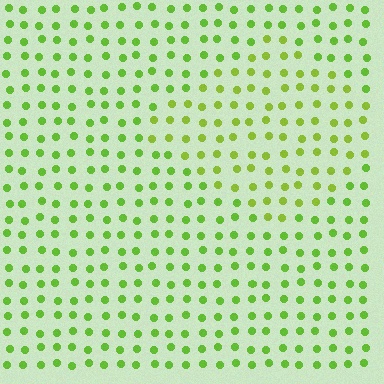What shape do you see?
I see a diamond.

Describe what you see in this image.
The image is filled with small lime elements in a uniform arrangement. A diamond-shaped region is visible where the elements are tinted to a slightly different hue, forming a subtle color boundary.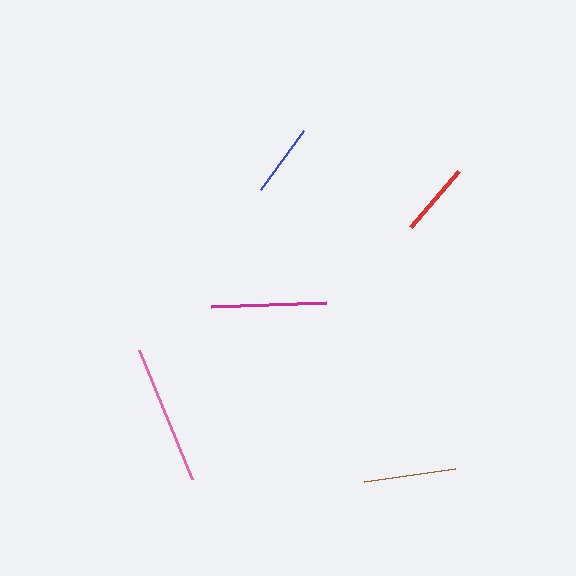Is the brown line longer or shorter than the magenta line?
The magenta line is longer than the brown line.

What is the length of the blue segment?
The blue segment is approximately 73 pixels long.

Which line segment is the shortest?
The blue line is the shortest at approximately 73 pixels.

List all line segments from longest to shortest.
From longest to shortest: pink, magenta, brown, red, blue.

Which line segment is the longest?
The pink line is the longest at approximately 139 pixels.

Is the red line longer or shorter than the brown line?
The brown line is longer than the red line.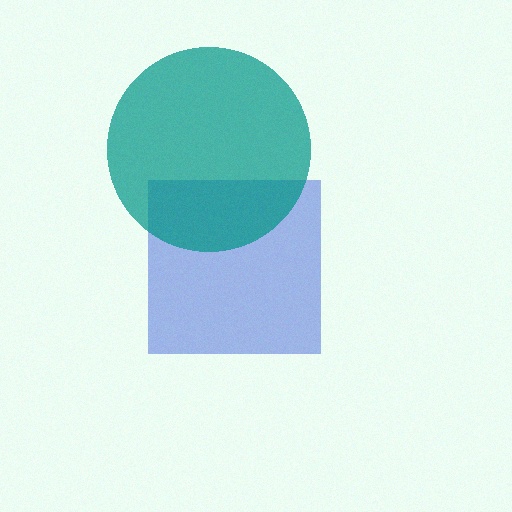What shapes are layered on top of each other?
The layered shapes are: a blue square, a teal circle.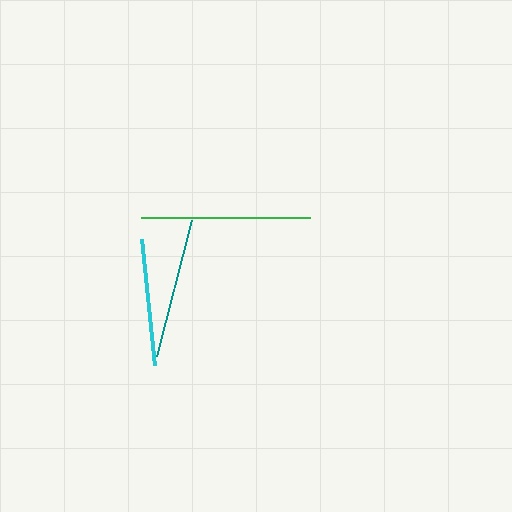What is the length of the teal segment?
The teal segment is approximately 141 pixels long.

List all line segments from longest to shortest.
From longest to shortest: green, teal, cyan.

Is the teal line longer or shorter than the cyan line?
The teal line is longer than the cyan line.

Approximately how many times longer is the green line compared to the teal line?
The green line is approximately 1.2 times the length of the teal line.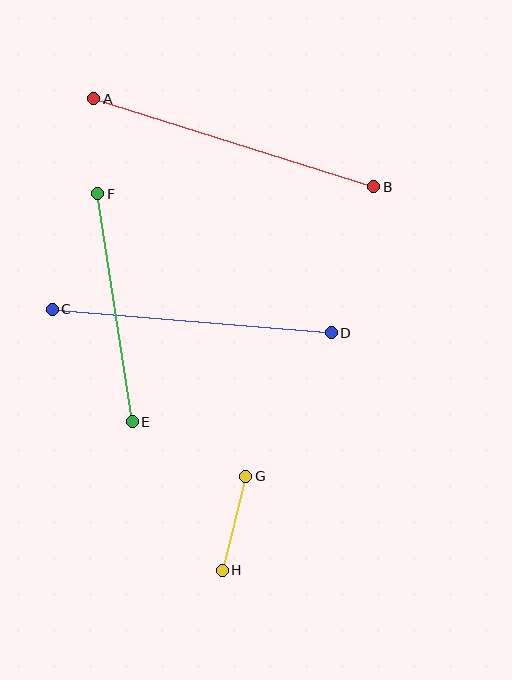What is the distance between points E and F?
The distance is approximately 231 pixels.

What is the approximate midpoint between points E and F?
The midpoint is at approximately (115, 308) pixels.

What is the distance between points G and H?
The distance is approximately 97 pixels.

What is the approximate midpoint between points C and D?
The midpoint is at approximately (192, 321) pixels.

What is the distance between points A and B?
The distance is approximately 294 pixels.